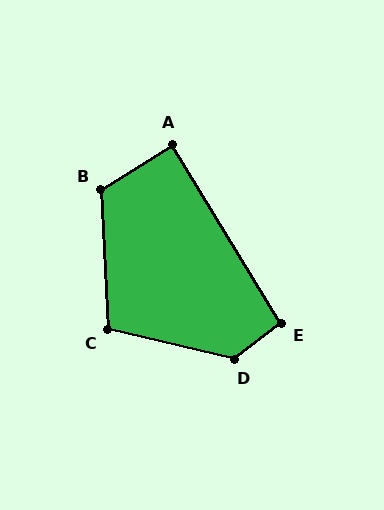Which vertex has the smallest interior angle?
A, at approximately 89 degrees.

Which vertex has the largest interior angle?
D, at approximately 129 degrees.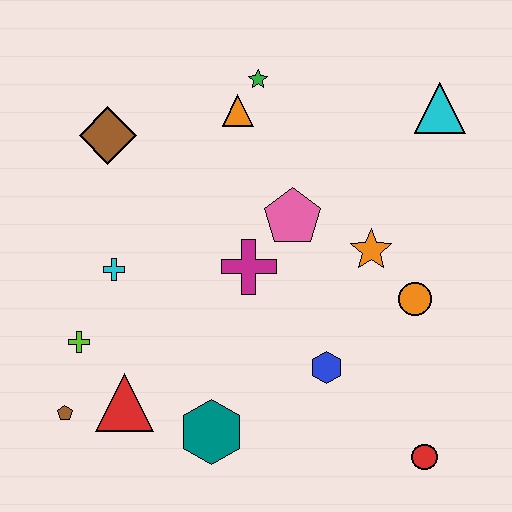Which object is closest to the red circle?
The blue hexagon is closest to the red circle.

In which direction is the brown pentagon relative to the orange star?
The brown pentagon is to the left of the orange star.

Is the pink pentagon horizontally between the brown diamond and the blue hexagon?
Yes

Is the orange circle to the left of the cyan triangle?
Yes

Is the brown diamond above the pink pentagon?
Yes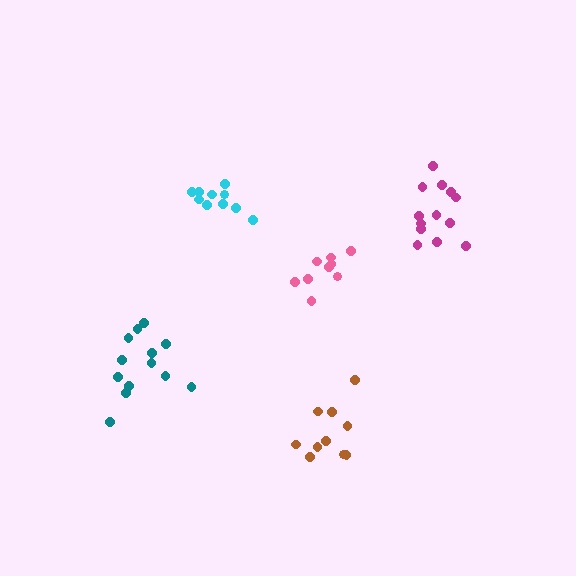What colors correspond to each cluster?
The clusters are colored: teal, cyan, magenta, brown, pink.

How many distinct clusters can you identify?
There are 5 distinct clusters.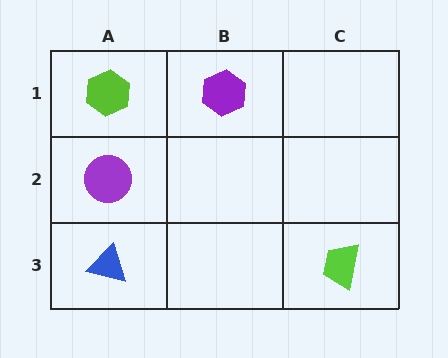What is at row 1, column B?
A purple hexagon.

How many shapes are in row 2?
1 shape.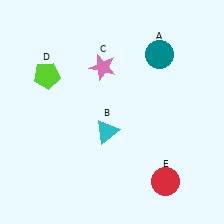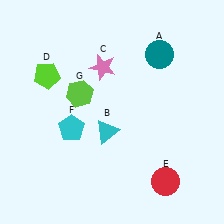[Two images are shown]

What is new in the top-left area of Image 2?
A lime hexagon (G) was added in the top-left area of Image 2.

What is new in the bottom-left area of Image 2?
A cyan pentagon (F) was added in the bottom-left area of Image 2.